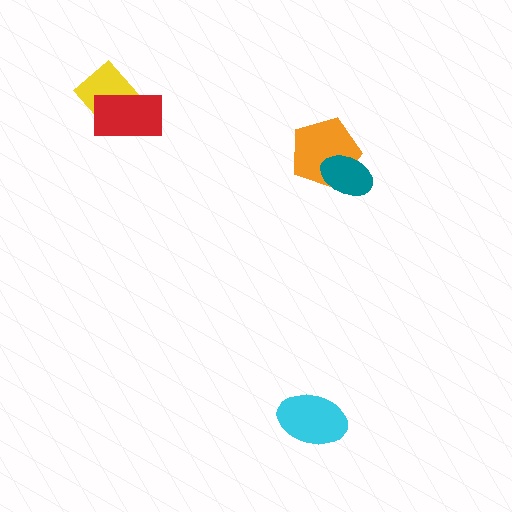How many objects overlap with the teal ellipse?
1 object overlaps with the teal ellipse.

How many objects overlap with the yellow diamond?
1 object overlaps with the yellow diamond.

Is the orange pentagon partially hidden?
Yes, it is partially covered by another shape.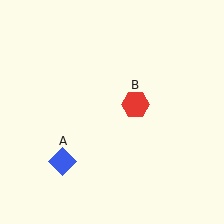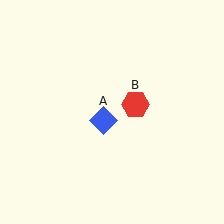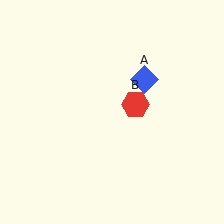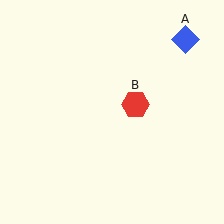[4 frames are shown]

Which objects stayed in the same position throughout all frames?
Red hexagon (object B) remained stationary.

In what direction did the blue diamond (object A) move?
The blue diamond (object A) moved up and to the right.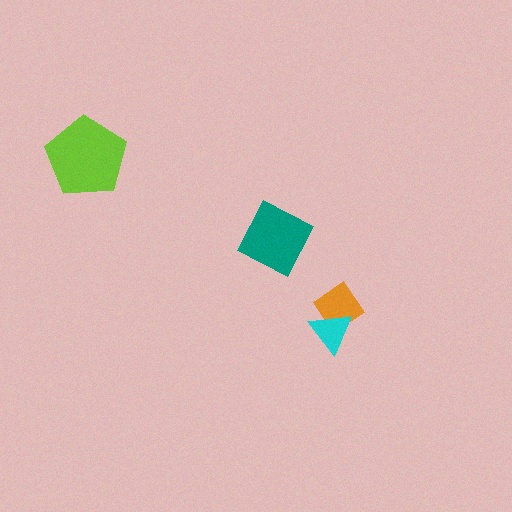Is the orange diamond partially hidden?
Yes, it is partially covered by another shape.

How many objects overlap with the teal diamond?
0 objects overlap with the teal diamond.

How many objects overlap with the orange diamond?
1 object overlaps with the orange diamond.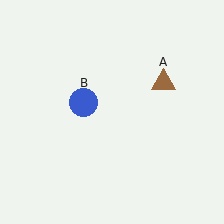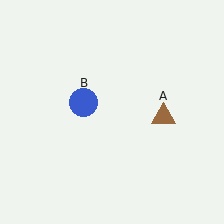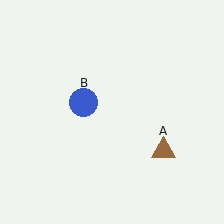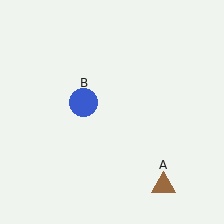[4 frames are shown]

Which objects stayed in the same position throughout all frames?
Blue circle (object B) remained stationary.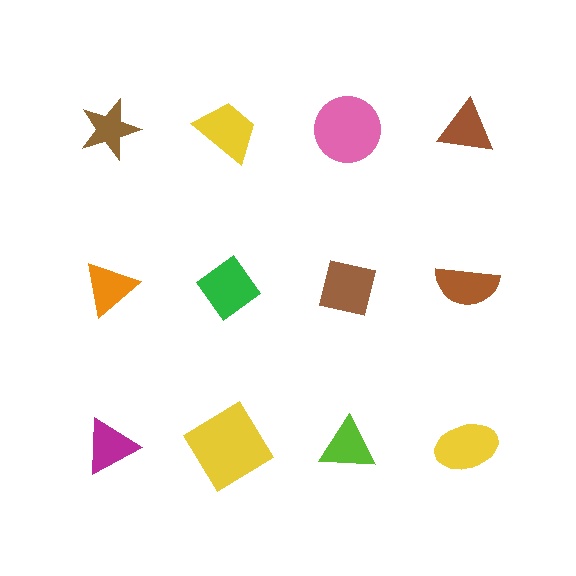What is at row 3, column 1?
A magenta triangle.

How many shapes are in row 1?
4 shapes.